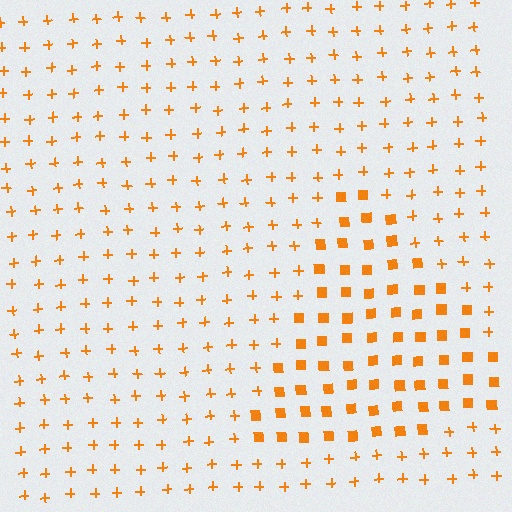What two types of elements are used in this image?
The image uses squares inside the triangle region and plus signs outside it.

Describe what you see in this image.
The image is filled with small orange elements arranged in a uniform grid. A triangle-shaped region contains squares, while the surrounding area contains plus signs. The boundary is defined purely by the change in element shape.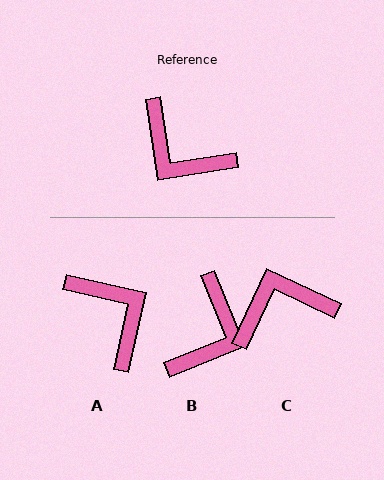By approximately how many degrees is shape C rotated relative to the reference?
Approximately 124 degrees clockwise.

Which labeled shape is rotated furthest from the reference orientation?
A, about 158 degrees away.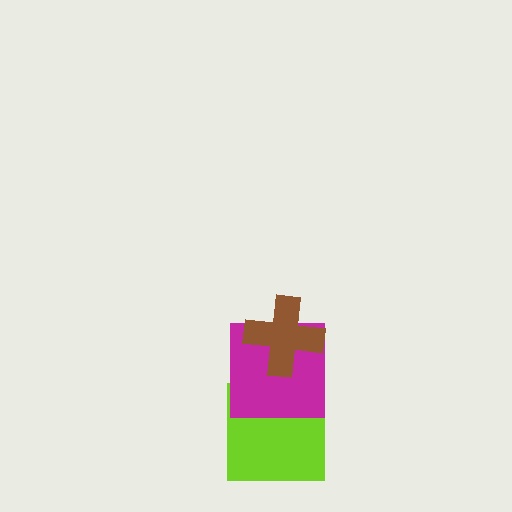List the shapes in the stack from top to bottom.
From top to bottom: the brown cross, the magenta square, the lime square.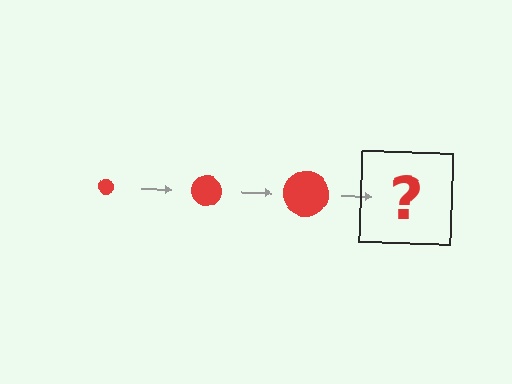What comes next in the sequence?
The next element should be a red circle, larger than the previous one.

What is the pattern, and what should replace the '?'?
The pattern is that the circle gets progressively larger each step. The '?' should be a red circle, larger than the previous one.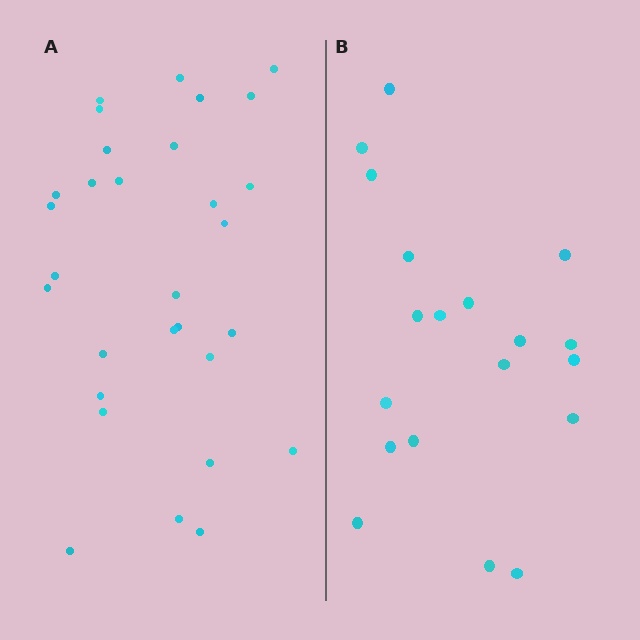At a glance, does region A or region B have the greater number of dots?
Region A (the left region) has more dots.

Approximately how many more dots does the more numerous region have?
Region A has roughly 12 or so more dots than region B.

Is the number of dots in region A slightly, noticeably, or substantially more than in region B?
Region A has substantially more. The ratio is roughly 1.6 to 1.